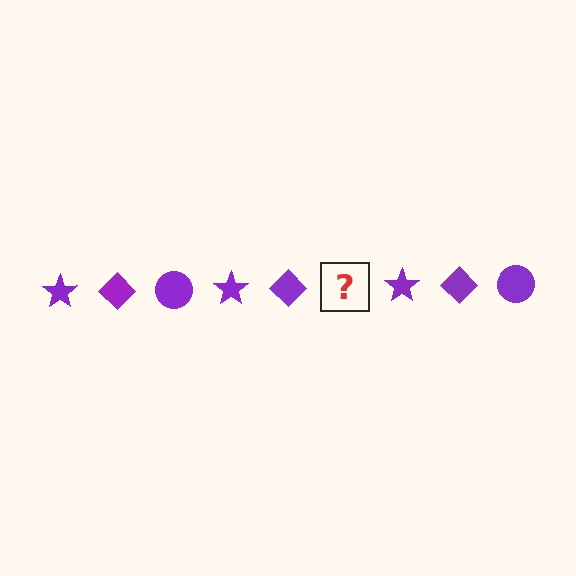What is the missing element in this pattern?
The missing element is a purple circle.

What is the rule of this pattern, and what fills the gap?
The rule is that the pattern cycles through star, diamond, circle shapes in purple. The gap should be filled with a purple circle.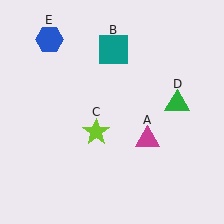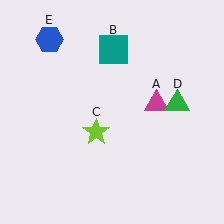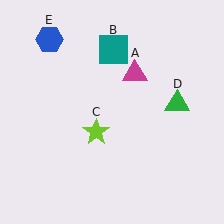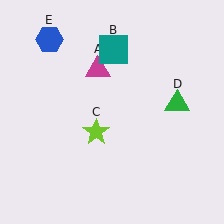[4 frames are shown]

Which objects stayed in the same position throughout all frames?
Teal square (object B) and lime star (object C) and green triangle (object D) and blue hexagon (object E) remained stationary.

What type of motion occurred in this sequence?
The magenta triangle (object A) rotated counterclockwise around the center of the scene.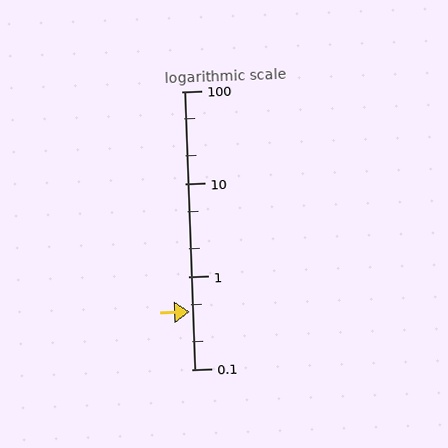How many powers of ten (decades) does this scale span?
The scale spans 3 decades, from 0.1 to 100.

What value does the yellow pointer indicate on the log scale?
The pointer indicates approximately 0.42.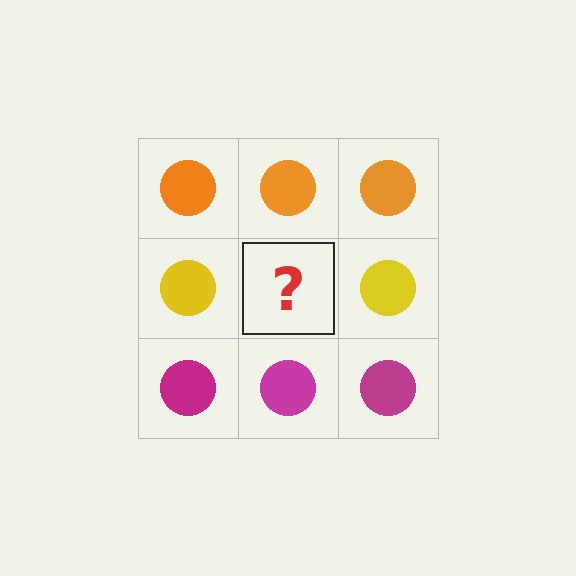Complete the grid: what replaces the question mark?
The question mark should be replaced with a yellow circle.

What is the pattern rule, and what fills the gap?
The rule is that each row has a consistent color. The gap should be filled with a yellow circle.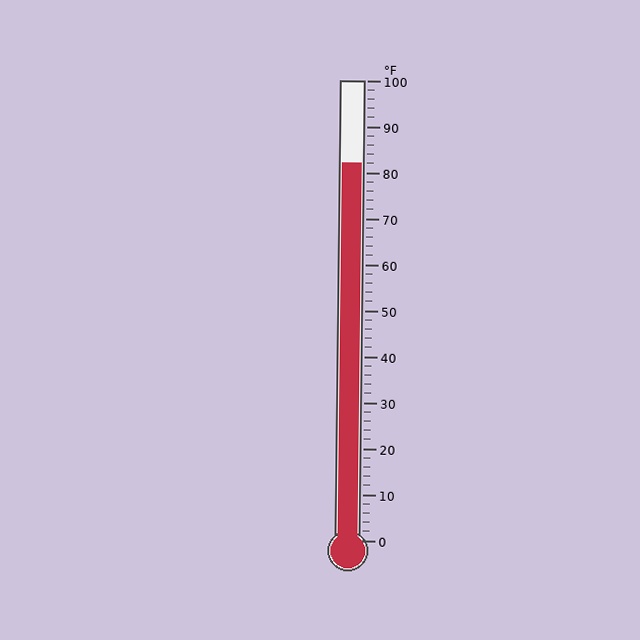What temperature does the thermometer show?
The thermometer shows approximately 82°F.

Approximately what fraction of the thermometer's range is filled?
The thermometer is filled to approximately 80% of its range.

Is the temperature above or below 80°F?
The temperature is above 80°F.